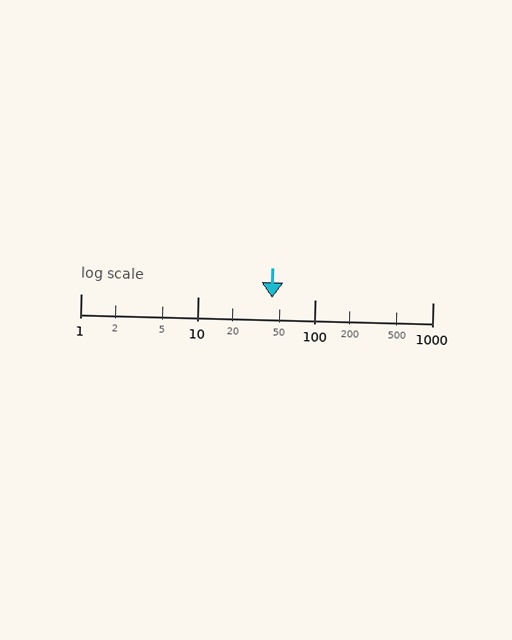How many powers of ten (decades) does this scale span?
The scale spans 3 decades, from 1 to 1000.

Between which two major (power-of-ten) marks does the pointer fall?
The pointer is between 10 and 100.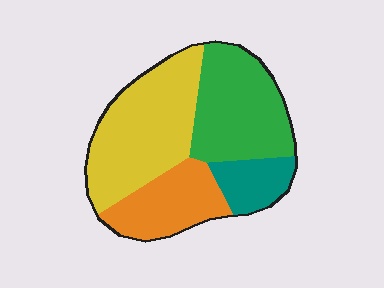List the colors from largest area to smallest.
From largest to smallest: yellow, green, orange, teal.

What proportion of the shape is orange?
Orange covers roughly 20% of the shape.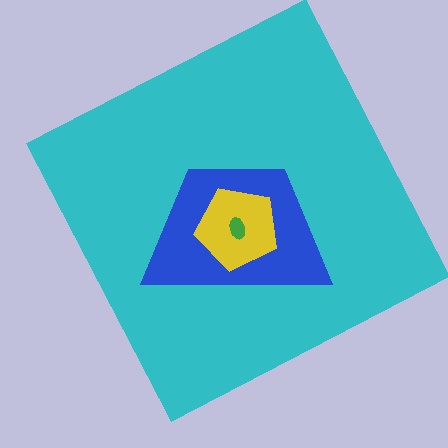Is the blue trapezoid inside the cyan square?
Yes.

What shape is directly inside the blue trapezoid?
The yellow pentagon.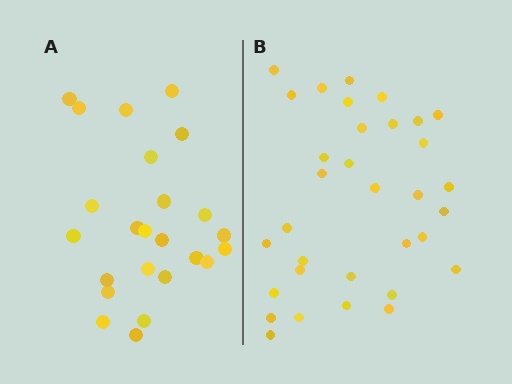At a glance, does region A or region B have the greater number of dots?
Region B (the right region) has more dots.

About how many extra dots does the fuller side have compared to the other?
Region B has roughly 8 or so more dots than region A.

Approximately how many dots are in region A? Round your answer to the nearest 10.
About 20 dots. (The exact count is 24, which rounds to 20.)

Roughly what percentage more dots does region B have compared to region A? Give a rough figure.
About 40% more.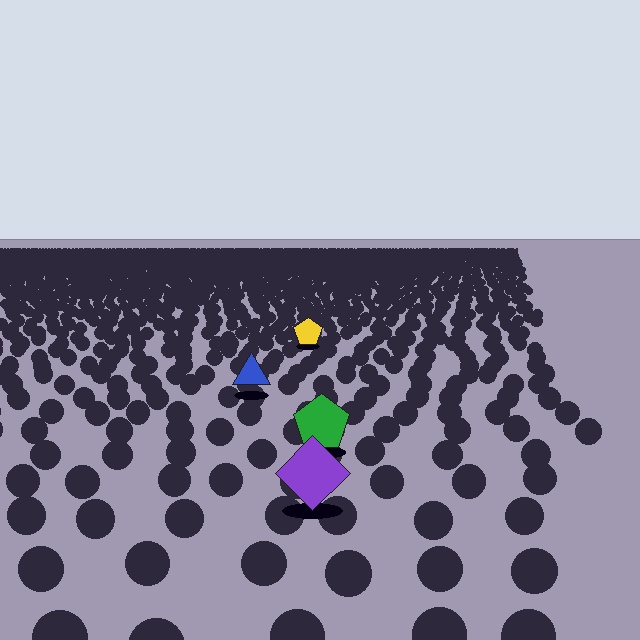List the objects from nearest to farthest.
From nearest to farthest: the purple diamond, the green pentagon, the blue triangle, the yellow pentagon.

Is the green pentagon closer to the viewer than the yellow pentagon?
Yes. The green pentagon is closer — you can tell from the texture gradient: the ground texture is coarser near it.